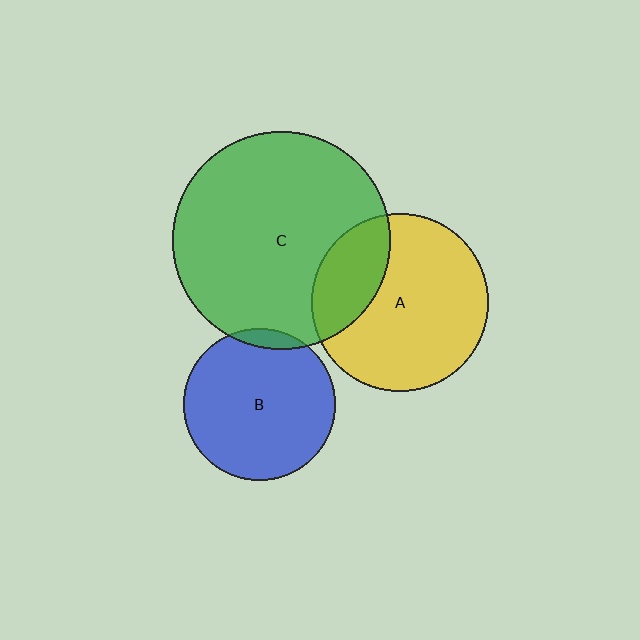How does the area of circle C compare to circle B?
Approximately 2.0 times.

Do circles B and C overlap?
Yes.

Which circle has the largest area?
Circle C (green).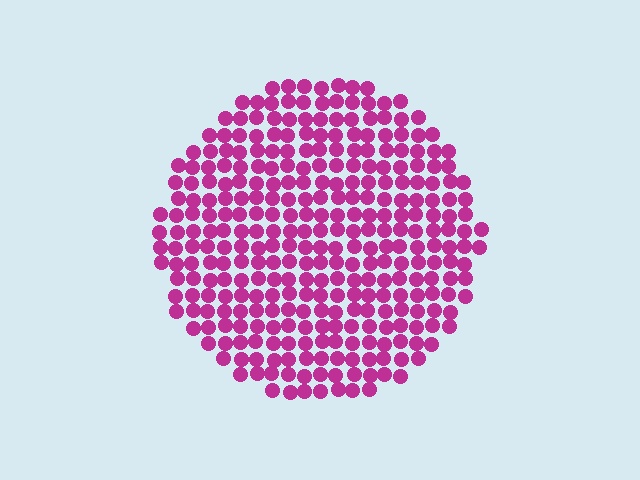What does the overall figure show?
The overall figure shows a circle.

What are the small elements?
The small elements are circles.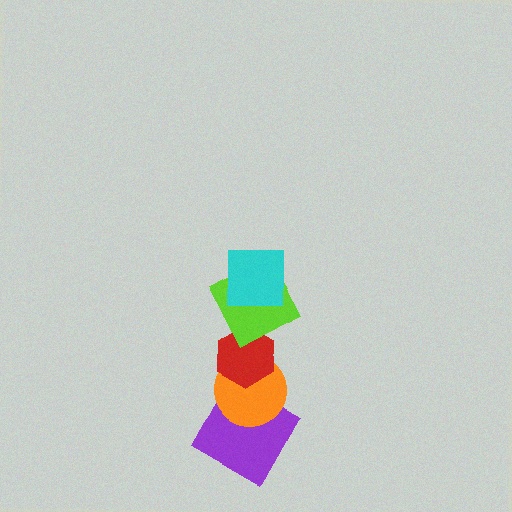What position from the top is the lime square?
The lime square is 2nd from the top.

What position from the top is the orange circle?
The orange circle is 4th from the top.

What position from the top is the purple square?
The purple square is 5th from the top.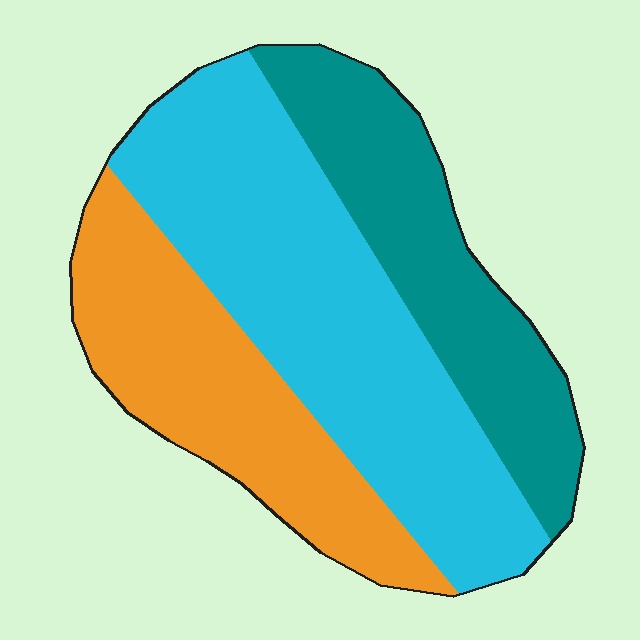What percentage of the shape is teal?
Teal covers around 25% of the shape.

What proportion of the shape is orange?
Orange covers 28% of the shape.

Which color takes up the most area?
Cyan, at roughly 45%.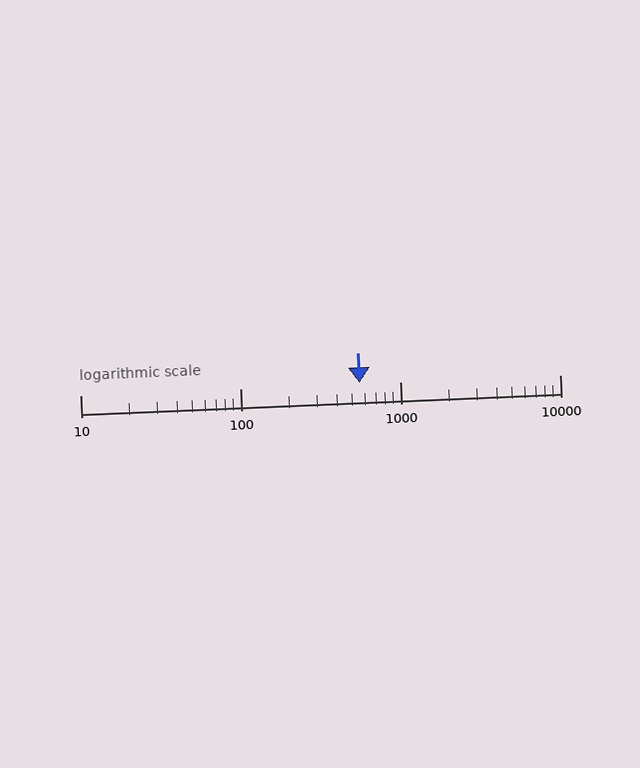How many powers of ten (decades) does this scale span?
The scale spans 3 decades, from 10 to 10000.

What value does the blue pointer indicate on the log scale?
The pointer indicates approximately 560.